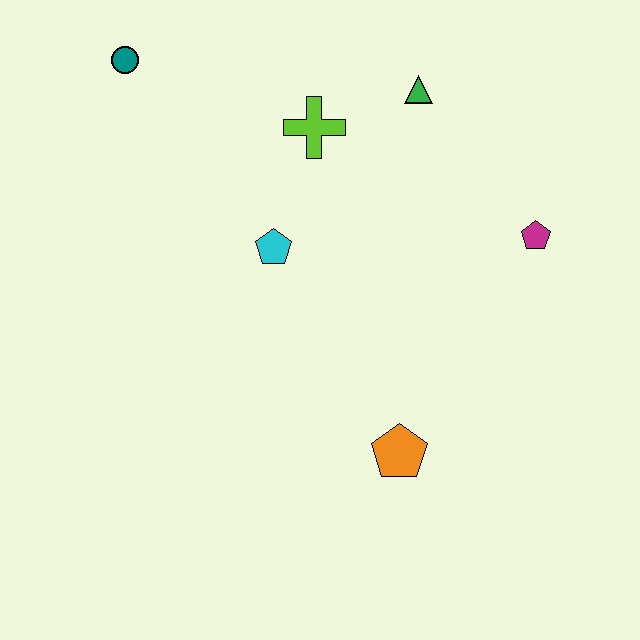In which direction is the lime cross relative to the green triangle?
The lime cross is to the left of the green triangle.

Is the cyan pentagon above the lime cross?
No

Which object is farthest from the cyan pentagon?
The magenta pentagon is farthest from the cyan pentagon.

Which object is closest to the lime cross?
The green triangle is closest to the lime cross.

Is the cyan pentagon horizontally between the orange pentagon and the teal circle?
Yes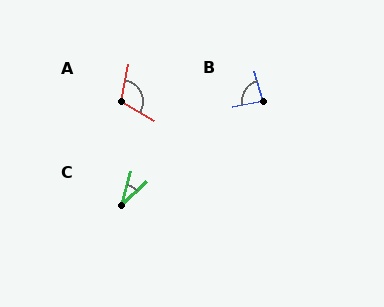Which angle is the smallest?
C, at approximately 32 degrees.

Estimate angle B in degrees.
Approximately 84 degrees.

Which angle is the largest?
A, at approximately 109 degrees.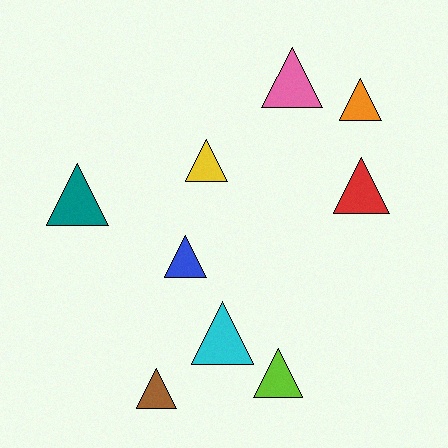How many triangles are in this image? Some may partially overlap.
There are 9 triangles.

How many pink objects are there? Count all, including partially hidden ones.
There is 1 pink object.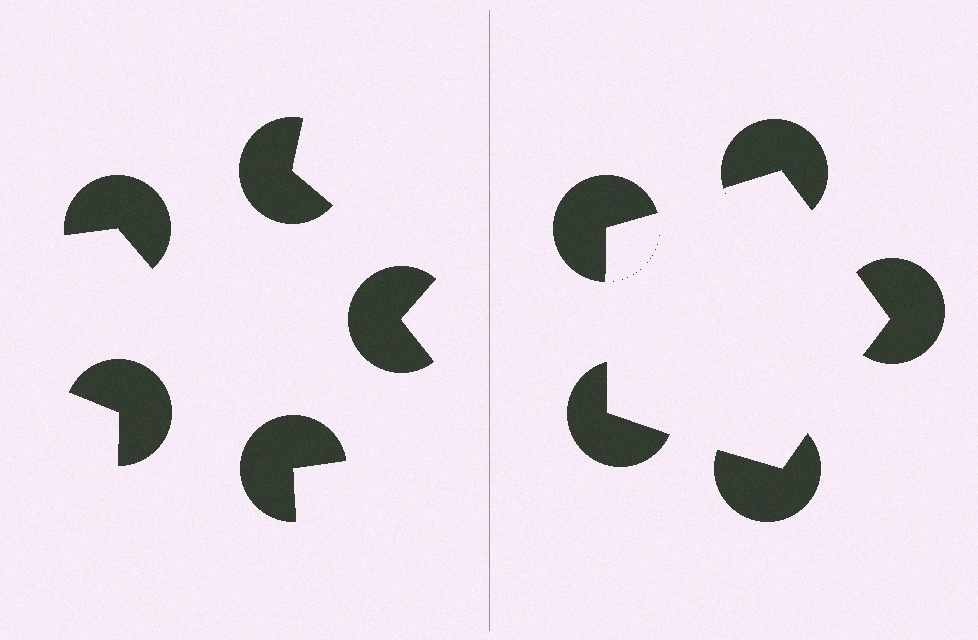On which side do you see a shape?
An illusory pentagon appears on the right side. On the left side the wedge cuts are rotated, so no coherent shape forms.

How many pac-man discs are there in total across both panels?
10 — 5 on each side.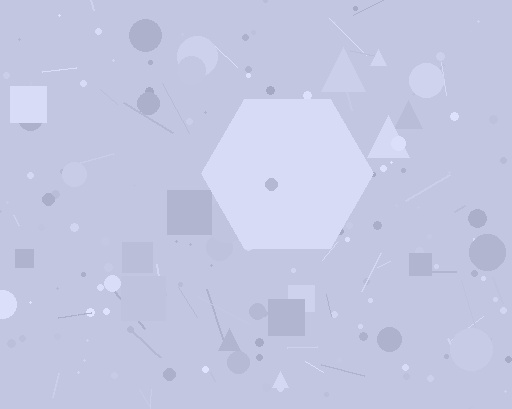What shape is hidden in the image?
A hexagon is hidden in the image.